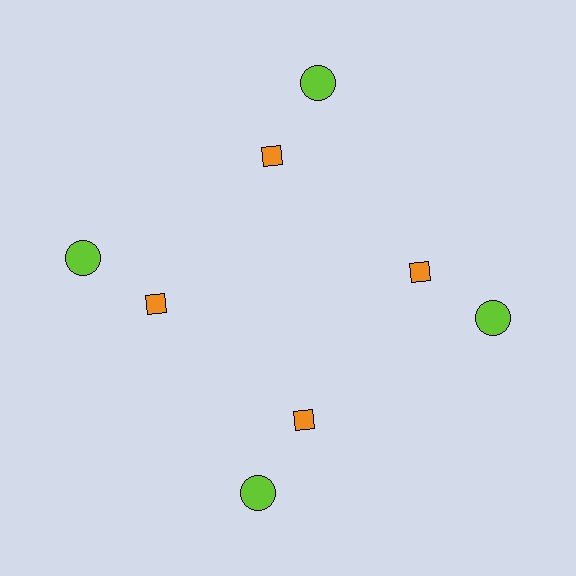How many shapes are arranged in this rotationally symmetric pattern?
There are 8 shapes, arranged in 4 groups of 2.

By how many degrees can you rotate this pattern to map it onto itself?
The pattern maps onto itself every 90 degrees of rotation.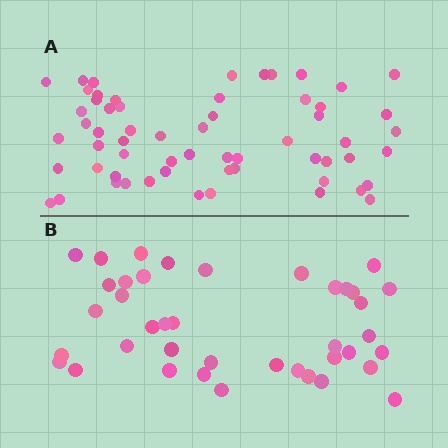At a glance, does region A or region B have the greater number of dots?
Region A (the top region) has more dots.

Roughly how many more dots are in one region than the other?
Region A has approximately 20 more dots than region B.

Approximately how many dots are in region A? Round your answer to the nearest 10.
About 60 dots.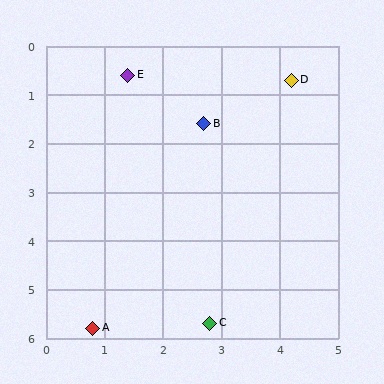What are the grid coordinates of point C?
Point C is at approximately (2.8, 5.7).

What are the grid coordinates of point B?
Point B is at approximately (2.7, 1.6).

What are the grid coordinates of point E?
Point E is at approximately (1.4, 0.6).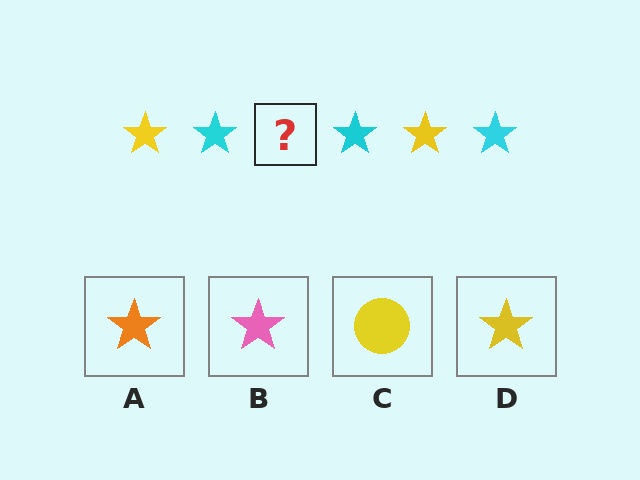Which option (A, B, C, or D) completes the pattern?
D.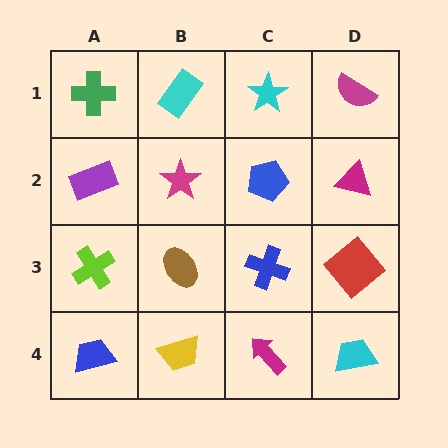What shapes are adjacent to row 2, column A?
A green cross (row 1, column A), a lime cross (row 3, column A), a magenta star (row 2, column B).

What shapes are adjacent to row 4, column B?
A brown ellipse (row 3, column B), a blue trapezoid (row 4, column A), a magenta arrow (row 4, column C).